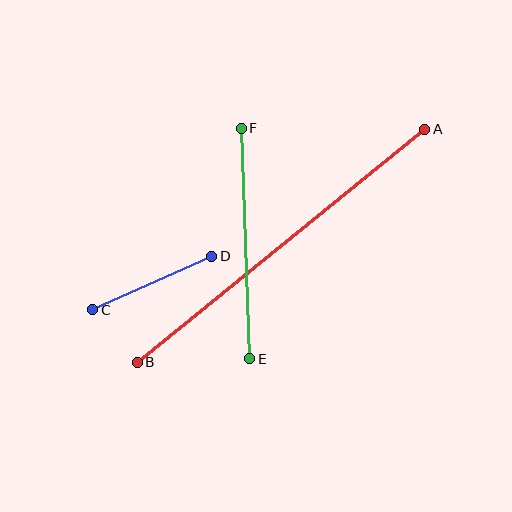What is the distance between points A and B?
The distance is approximately 370 pixels.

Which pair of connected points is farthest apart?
Points A and B are farthest apart.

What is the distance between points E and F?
The distance is approximately 230 pixels.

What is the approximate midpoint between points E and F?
The midpoint is at approximately (246, 244) pixels.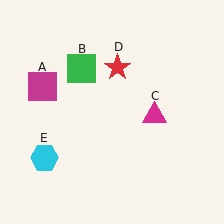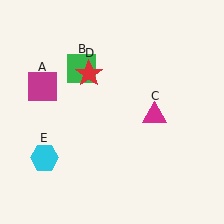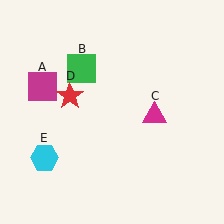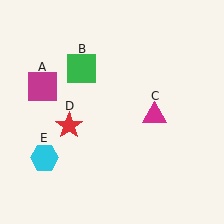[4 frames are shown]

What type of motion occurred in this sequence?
The red star (object D) rotated counterclockwise around the center of the scene.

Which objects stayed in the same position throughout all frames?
Magenta square (object A) and green square (object B) and magenta triangle (object C) and cyan hexagon (object E) remained stationary.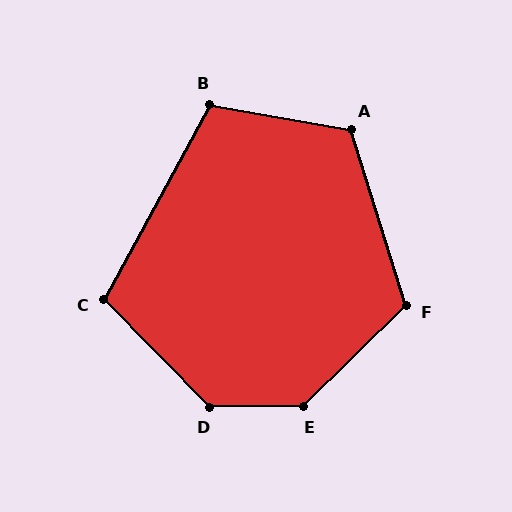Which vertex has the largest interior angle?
E, at approximately 136 degrees.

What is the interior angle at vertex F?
Approximately 117 degrees (obtuse).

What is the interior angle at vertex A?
Approximately 117 degrees (obtuse).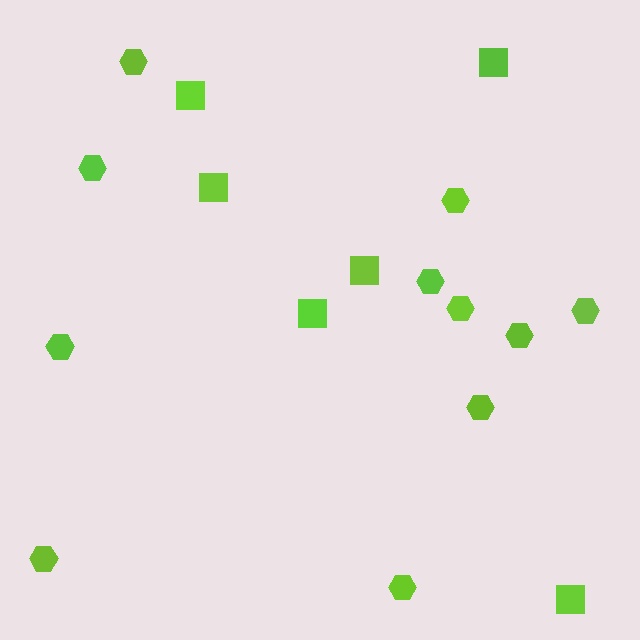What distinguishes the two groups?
There are 2 groups: one group of hexagons (11) and one group of squares (6).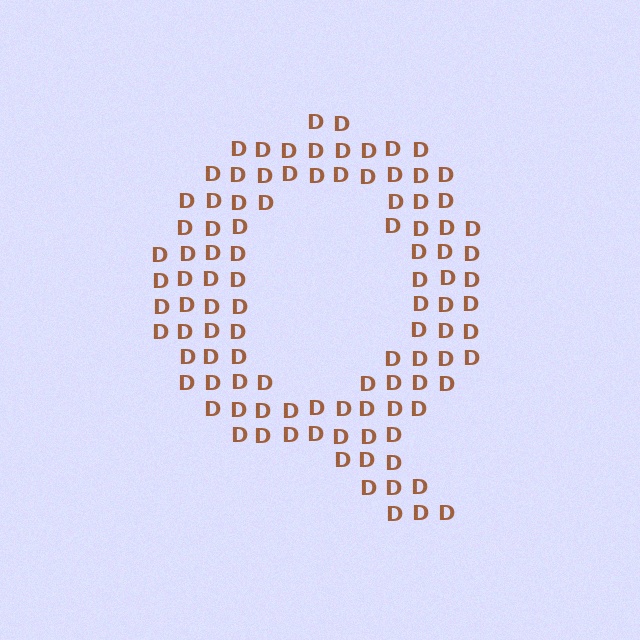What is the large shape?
The large shape is the letter Q.